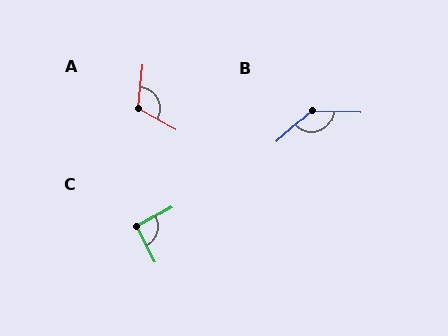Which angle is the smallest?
C, at approximately 92 degrees.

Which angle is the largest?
B, at approximately 136 degrees.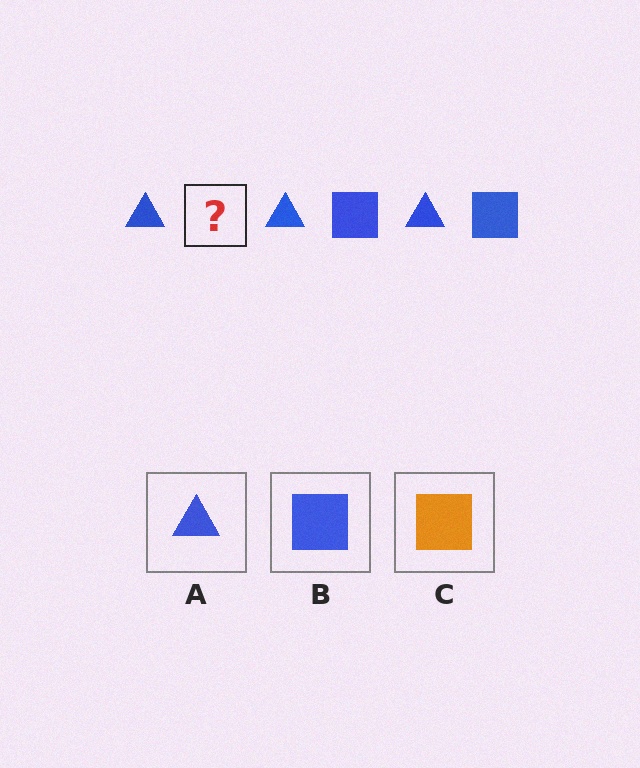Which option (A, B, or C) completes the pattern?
B.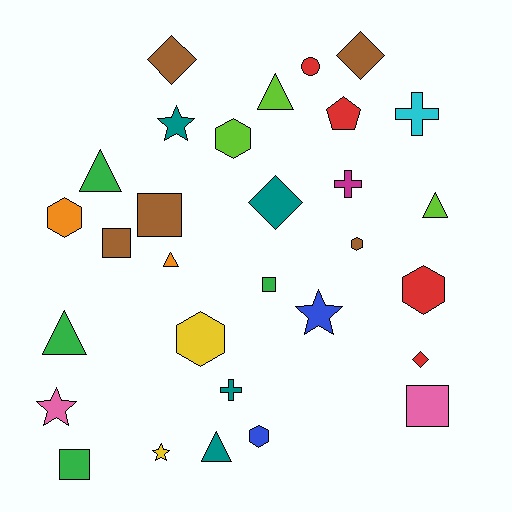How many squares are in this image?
There are 5 squares.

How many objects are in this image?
There are 30 objects.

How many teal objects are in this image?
There are 4 teal objects.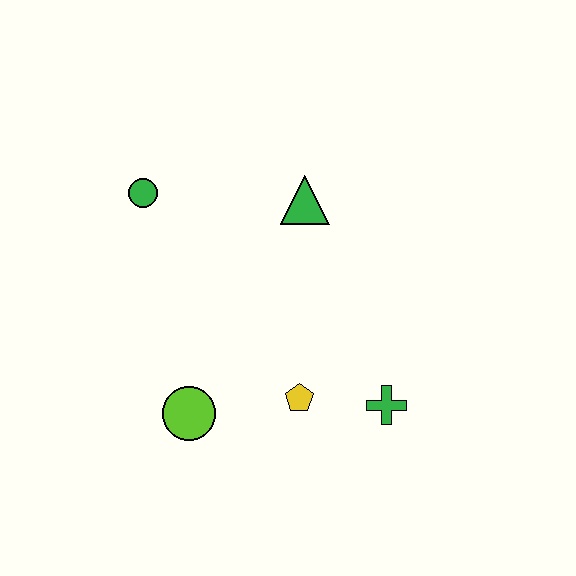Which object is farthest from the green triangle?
The lime circle is farthest from the green triangle.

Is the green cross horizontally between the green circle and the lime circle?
No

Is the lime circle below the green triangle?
Yes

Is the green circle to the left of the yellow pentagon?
Yes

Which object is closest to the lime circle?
The yellow pentagon is closest to the lime circle.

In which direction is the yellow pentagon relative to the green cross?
The yellow pentagon is to the left of the green cross.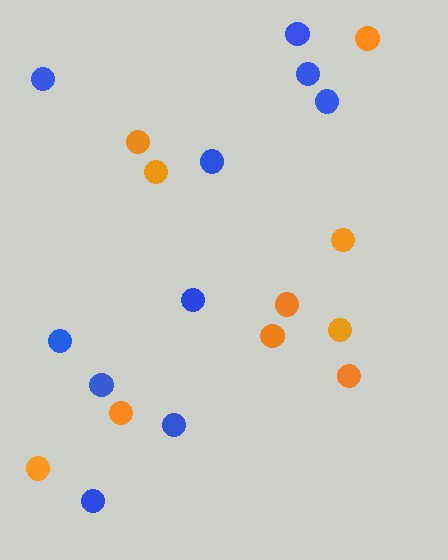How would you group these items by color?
There are 2 groups: one group of orange circles (10) and one group of blue circles (10).